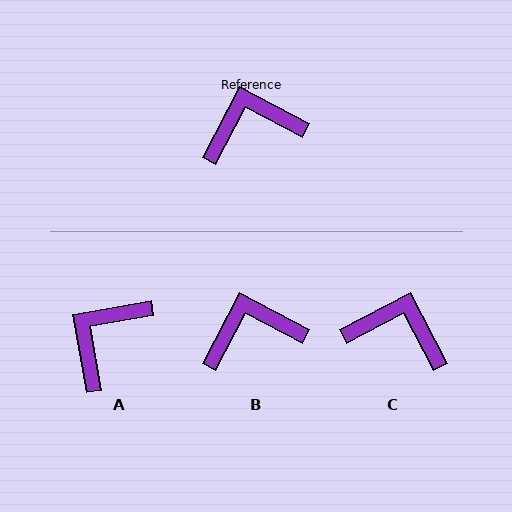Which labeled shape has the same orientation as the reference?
B.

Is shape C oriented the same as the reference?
No, it is off by about 35 degrees.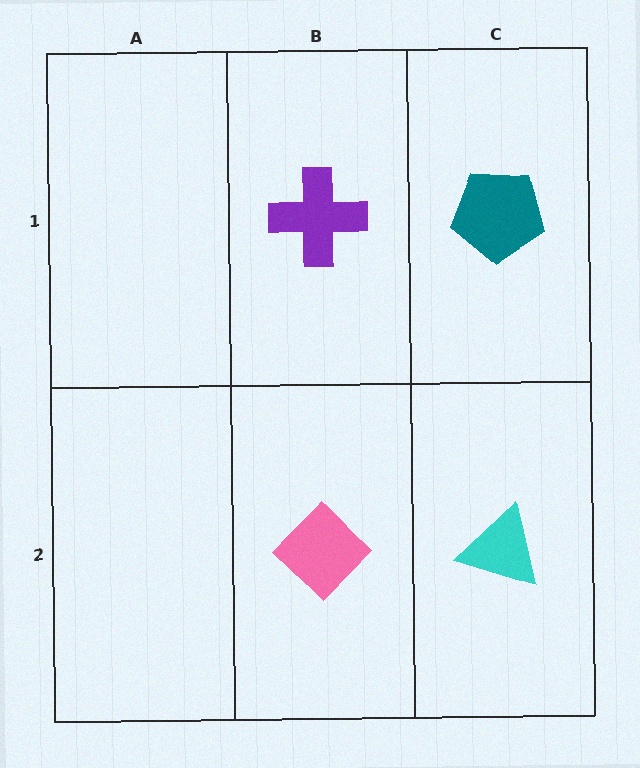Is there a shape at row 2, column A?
No, that cell is empty.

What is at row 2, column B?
A pink diamond.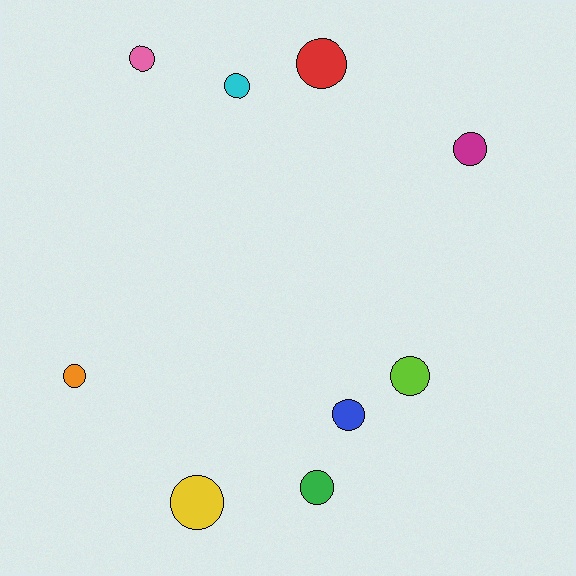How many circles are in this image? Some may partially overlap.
There are 9 circles.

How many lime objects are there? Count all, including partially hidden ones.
There is 1 lime object.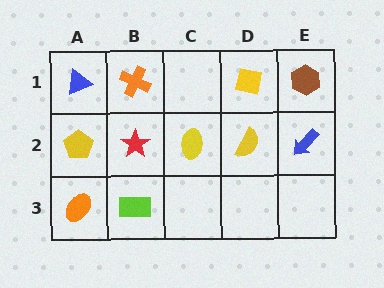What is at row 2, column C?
A yellow ellipse.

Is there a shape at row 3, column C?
No, that cell is empty.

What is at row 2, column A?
A yellow pentagon.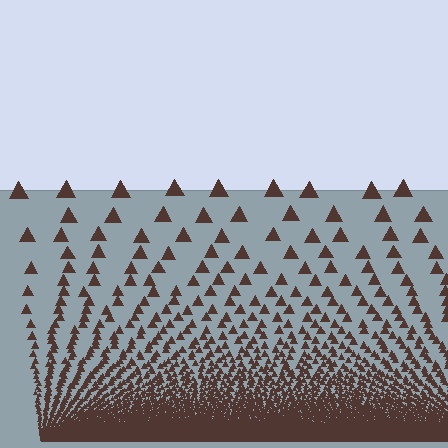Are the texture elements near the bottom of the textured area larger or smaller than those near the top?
Smaller. The gradient is inverted — elements near the bottom are smaller and denser.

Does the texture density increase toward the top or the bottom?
Density increases toward the bottom.